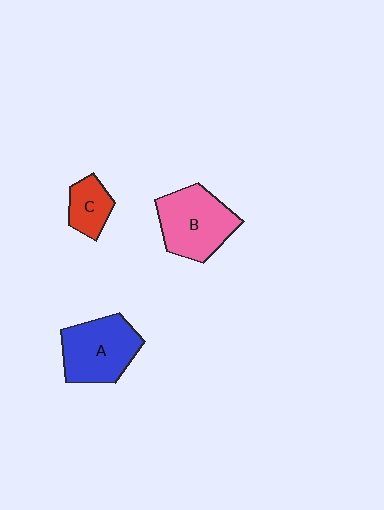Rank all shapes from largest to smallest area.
From largest to smallest: B (pink), A (blue), C (red).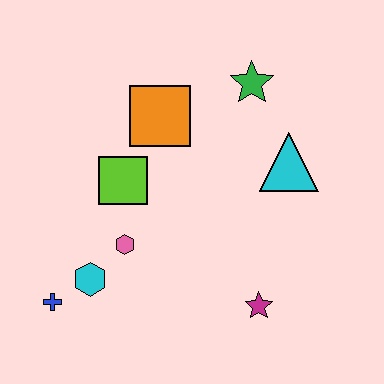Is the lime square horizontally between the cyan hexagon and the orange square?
Yes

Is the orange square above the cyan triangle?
Yes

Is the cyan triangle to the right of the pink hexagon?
Yes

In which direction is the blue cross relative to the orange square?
The blue cross is below the orange square.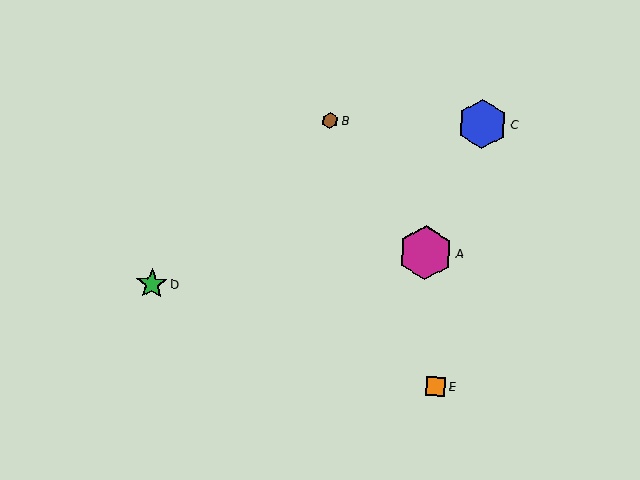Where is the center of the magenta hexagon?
The center of the magenta hexagon is at (426, 253).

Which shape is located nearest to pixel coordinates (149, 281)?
The green star (labeled D) at (152, 284) is nearest to that location.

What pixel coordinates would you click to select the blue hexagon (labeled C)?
Click at (482, 124) to select the blue hexagon C.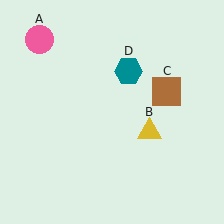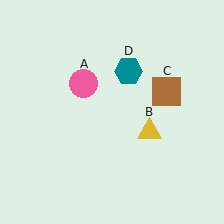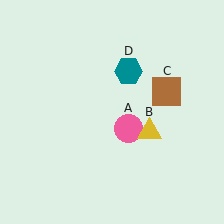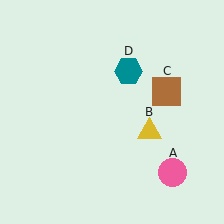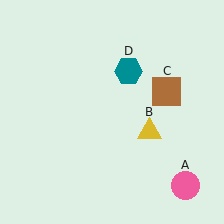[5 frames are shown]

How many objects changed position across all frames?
1 object changed position: pink circle (object A).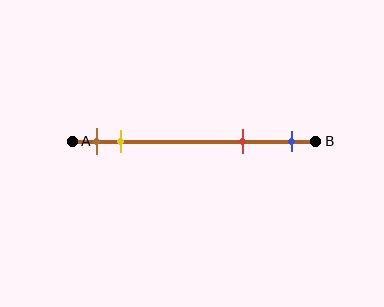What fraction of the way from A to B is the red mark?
The red mark is approximately 70% (0.7) of the way from A to B.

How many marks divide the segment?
There are 4 marks dividing the segment.